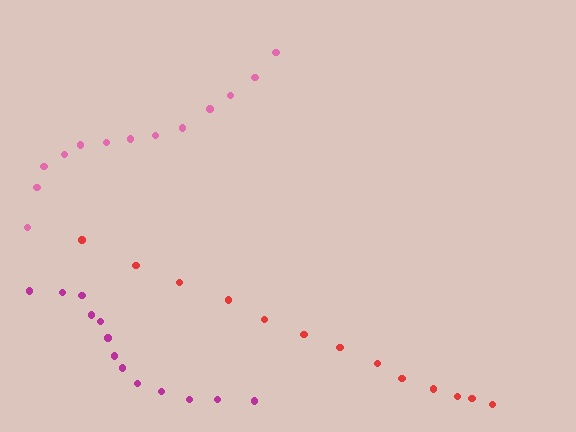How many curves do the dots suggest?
There are 3 distinct paths.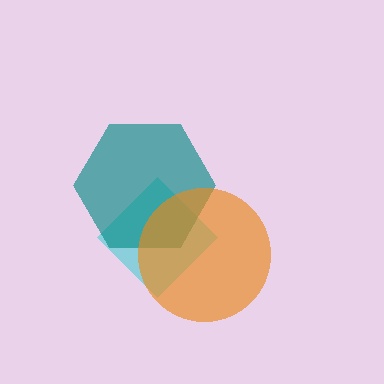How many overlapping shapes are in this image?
There are 3 overlapping shapes in the image.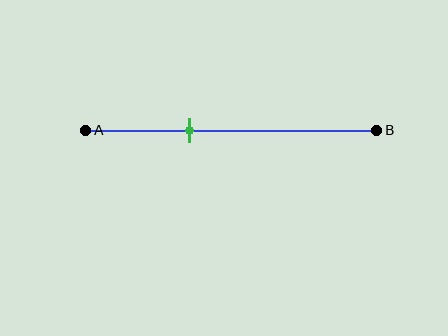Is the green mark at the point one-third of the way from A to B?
Yes, the mark is approximately at the one-third point.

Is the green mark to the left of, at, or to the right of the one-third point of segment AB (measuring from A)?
The green mark is approximately at the one-third point of segment AB.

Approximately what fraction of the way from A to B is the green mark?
The green mark is approximately 35% of the way from A to B.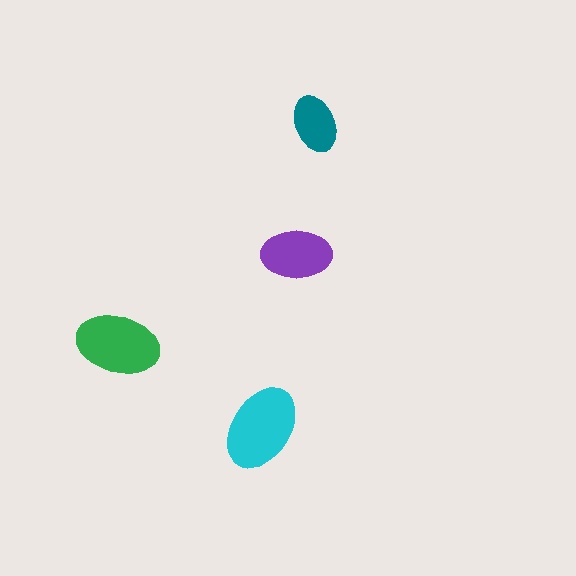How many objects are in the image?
There are 4 objects in the image.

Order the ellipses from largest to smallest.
the cyan one, the green one, the purple one, the teal one.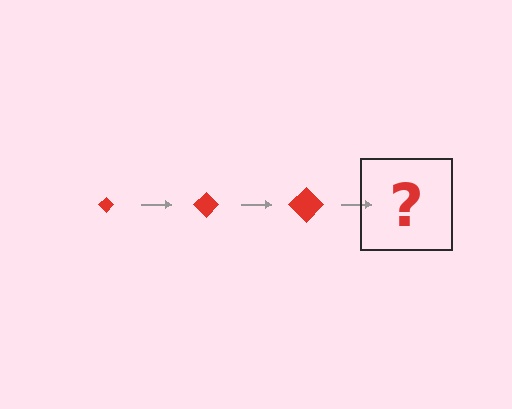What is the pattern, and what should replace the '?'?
The pattern is that the diamond gets progressively larger each step. The '?' should be a red diamond, larger than the previous one.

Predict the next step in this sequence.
The next step is a red diamond, larger than the previous one.